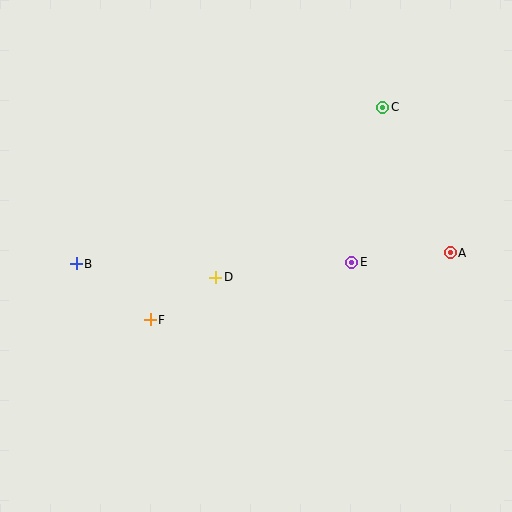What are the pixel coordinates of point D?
Point D is at (216, 277).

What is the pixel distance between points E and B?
The distance between E and B is 276 pixels.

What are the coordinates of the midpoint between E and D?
The midpoint between E and D is at (284, 270).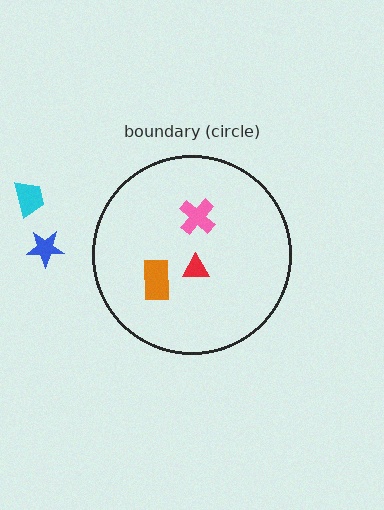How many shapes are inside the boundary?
3 inside, 2 outside.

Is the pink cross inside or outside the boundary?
Inside.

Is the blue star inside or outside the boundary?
Outside.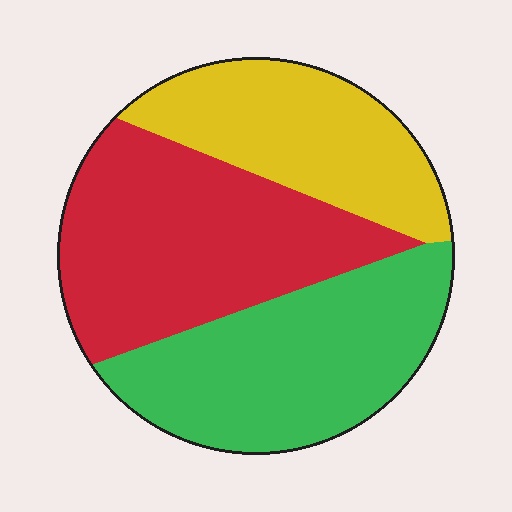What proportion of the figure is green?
Green covers about 35% of the figure.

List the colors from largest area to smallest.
From largest to smallest: red, green, yellow.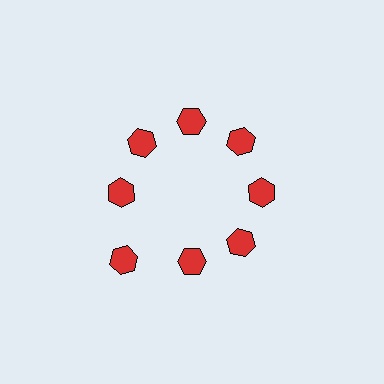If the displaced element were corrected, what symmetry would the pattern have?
It would have 8-fold rotational symmetry — the pattern would map onto itself every 45 degrees.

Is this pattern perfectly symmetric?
No. The 8 red hexagons are arranged in a ring, but one element near the 8 o'clock position is pushed outward from the center, breaking the 8-fold rotational symmetry.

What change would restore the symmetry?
The symmetry would be restored by moving it inward, back onto the ring so that all 8 hexagons sit at equal angles and equal distance from the center.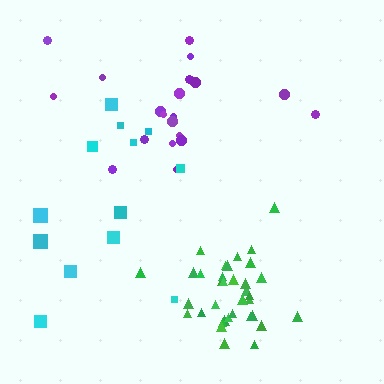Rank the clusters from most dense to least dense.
green, purple, cyan.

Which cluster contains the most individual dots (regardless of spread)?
Green (35).